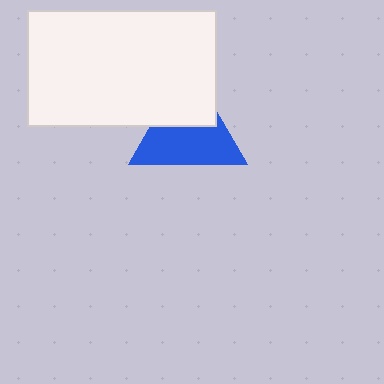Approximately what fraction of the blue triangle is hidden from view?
Roughly 40% of the blue triangle is hidden behind the white rectangle.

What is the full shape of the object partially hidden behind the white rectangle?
The partially hidden object is a blue triangle.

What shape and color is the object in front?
The object in front is a white rectangle.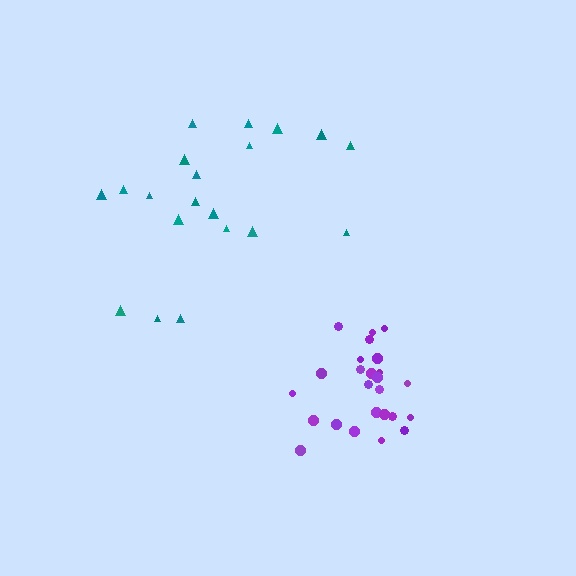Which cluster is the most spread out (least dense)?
Teal.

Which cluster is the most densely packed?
Purple.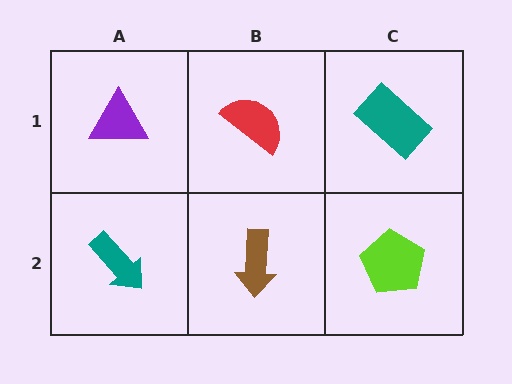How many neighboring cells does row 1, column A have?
2.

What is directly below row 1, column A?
A teal arrow.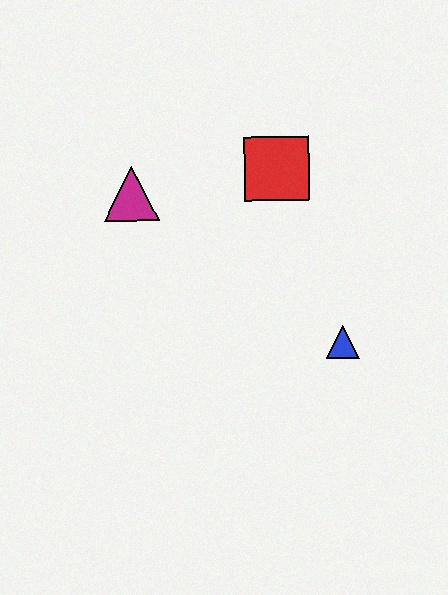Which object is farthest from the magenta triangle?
The blue triangle is farthest from the magenta triangle.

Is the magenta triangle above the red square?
No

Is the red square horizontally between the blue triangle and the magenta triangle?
Yes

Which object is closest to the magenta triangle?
The red square is closest to the magenta triangle.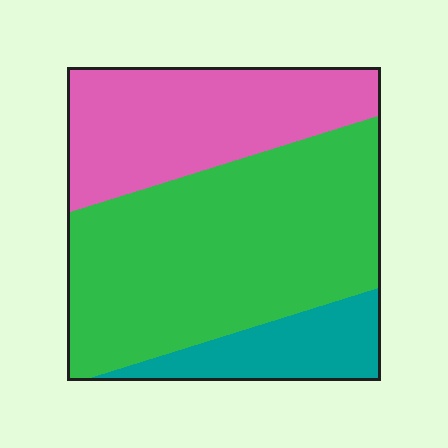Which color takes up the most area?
Green, at roughly 55%.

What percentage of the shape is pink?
Pink covers around 30% of the shape.